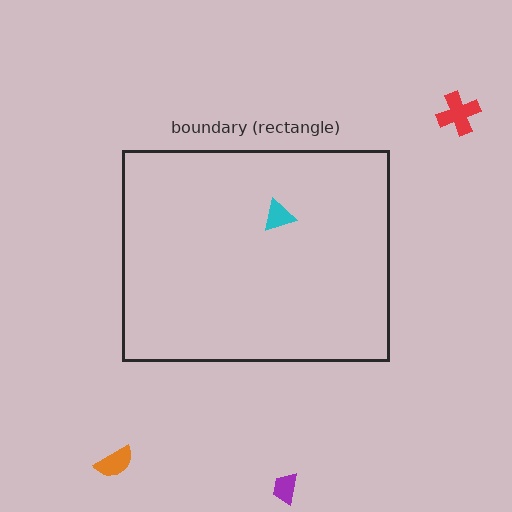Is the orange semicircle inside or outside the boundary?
Outside.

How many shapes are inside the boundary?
1 inside, 3 outside.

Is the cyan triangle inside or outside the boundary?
Inside.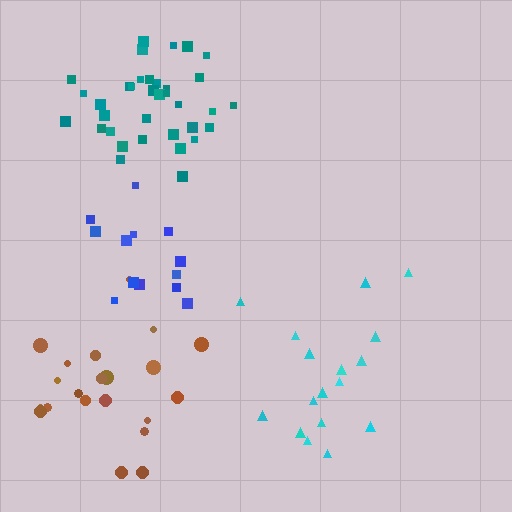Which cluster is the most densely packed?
Teal.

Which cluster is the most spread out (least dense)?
Brown.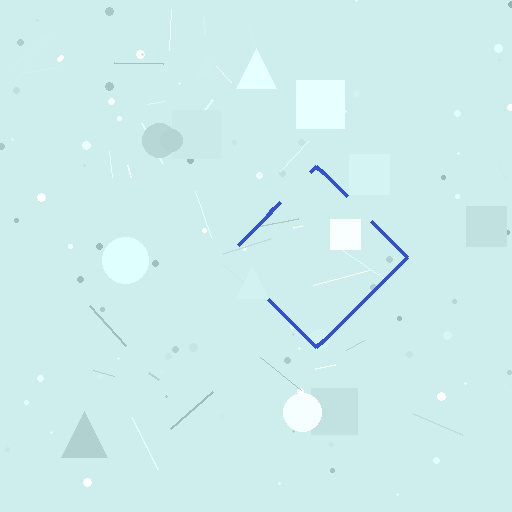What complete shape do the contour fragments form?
The contour fragments form a diamond.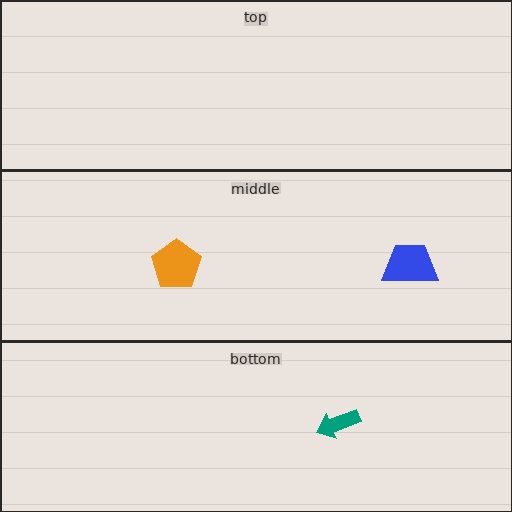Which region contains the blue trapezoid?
The middle region.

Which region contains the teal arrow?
The bottom region.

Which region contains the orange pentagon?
The middle region.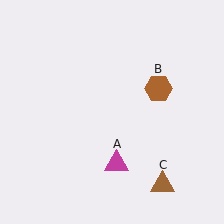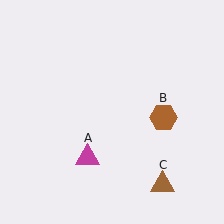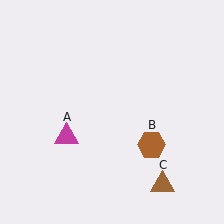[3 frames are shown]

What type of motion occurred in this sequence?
The magenta triangle (object A), brown hexagon (object B) rotated clockwise around the center of the scene.